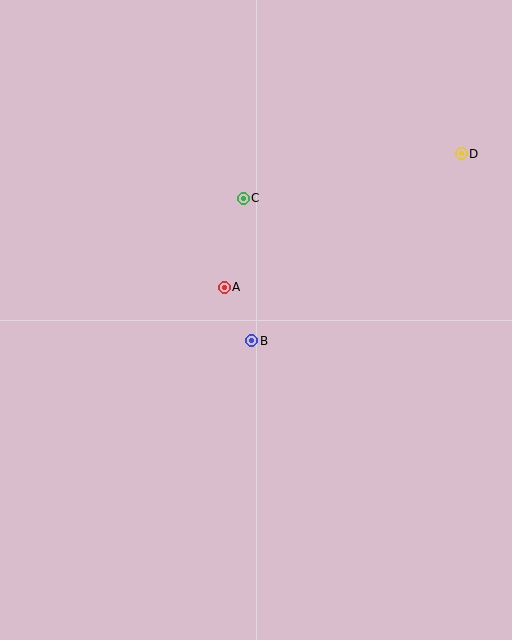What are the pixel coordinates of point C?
Point C is at (243, 198).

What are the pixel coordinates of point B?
Point B is at (252, 341).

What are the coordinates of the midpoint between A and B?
The midpoint between A and B is at (238, 314).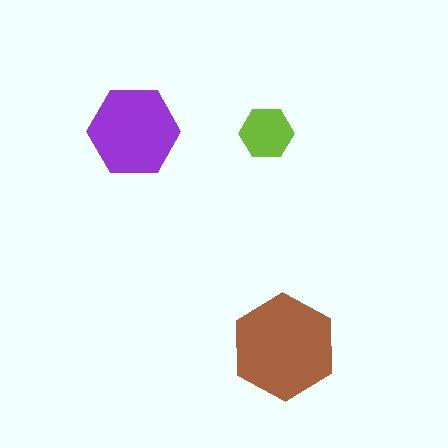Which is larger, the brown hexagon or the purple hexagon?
The brown one.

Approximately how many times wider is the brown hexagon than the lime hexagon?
About 2 times wider.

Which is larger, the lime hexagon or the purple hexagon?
The purple one.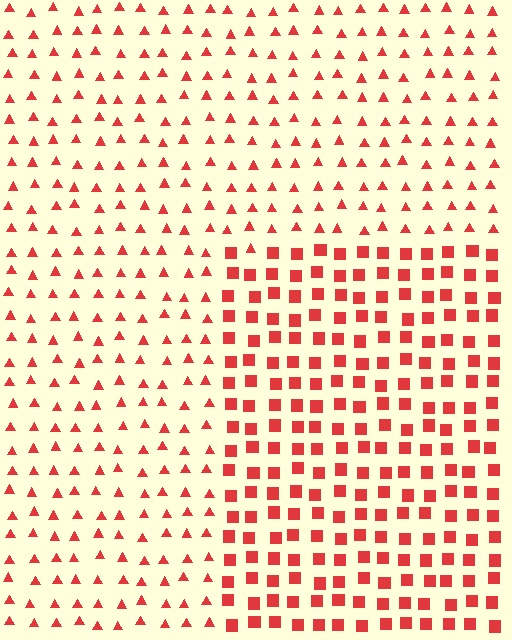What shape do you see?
I see a rectangle.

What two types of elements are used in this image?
The image uses squares inside the rectangle region and triangles outside it.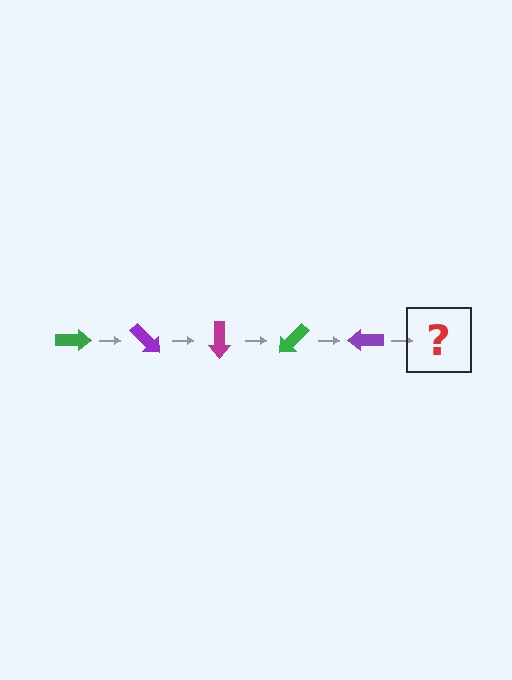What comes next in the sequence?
The next element should be a magenta arrow, rotated 225 degrees from the start.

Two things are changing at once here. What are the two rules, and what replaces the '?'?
The two rules are that it rotates 45 degrees each step and the color cycles through green, purple, and magenta. The '?' should be a magenta arrow, rotated 225 degrees from the start.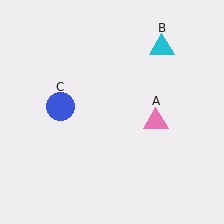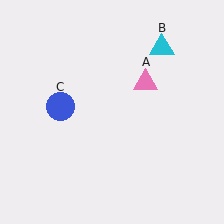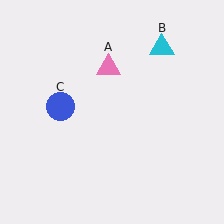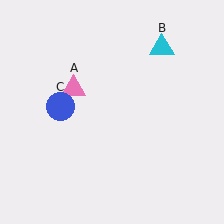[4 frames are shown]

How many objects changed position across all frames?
1 object changed position: pink triangle (object A).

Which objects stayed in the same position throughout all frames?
Cyan triangle (object B) and blue circle (object C) remained stationary.